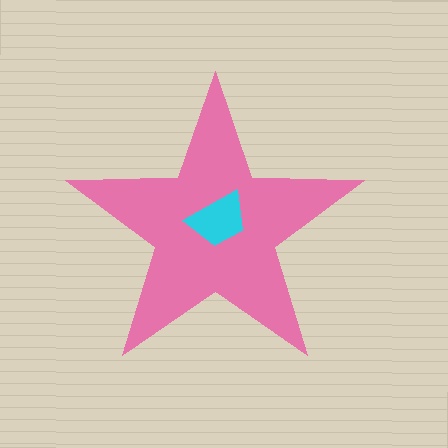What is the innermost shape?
The cyan trapezoid.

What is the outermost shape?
The pink star.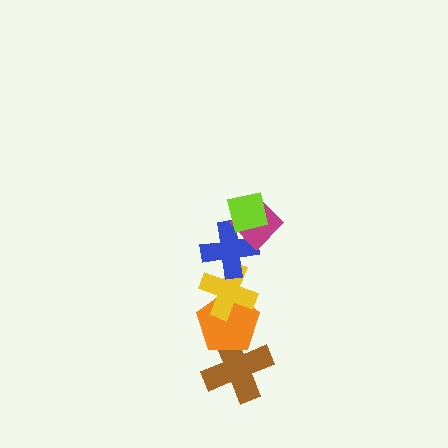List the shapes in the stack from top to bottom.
From top to bottom: the lime square, the magenta diamond, the blue cross, the yellow cross, the orange pentagon, the brown cross.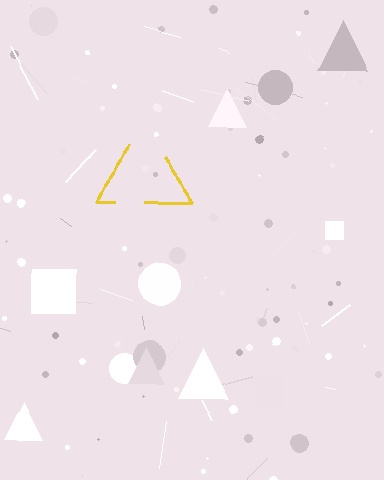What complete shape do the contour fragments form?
The contour fragments form a triangle.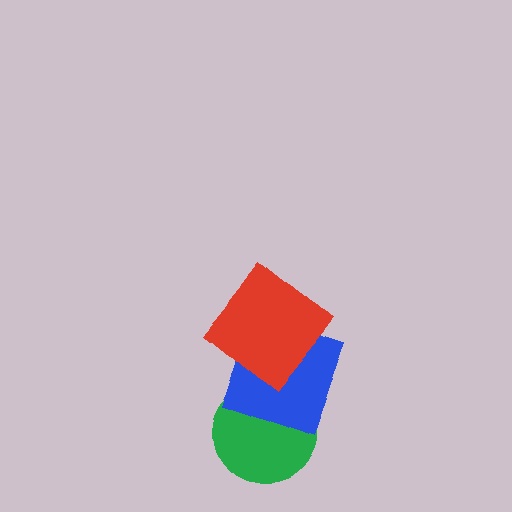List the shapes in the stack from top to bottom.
From top to bottom: the red diamond, the blue square, the green circle.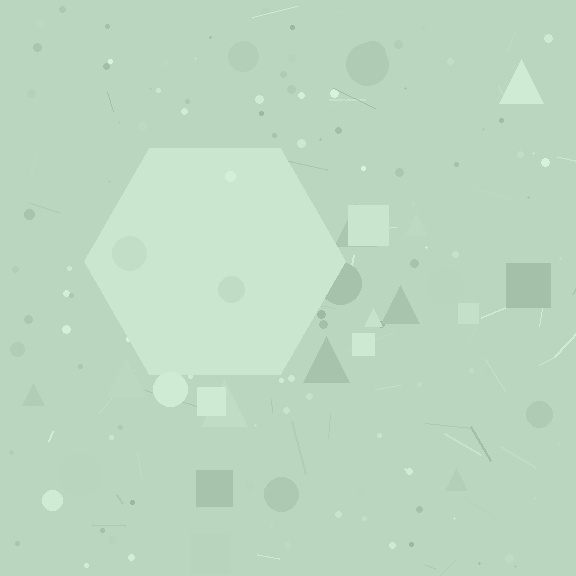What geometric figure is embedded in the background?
A hexagon is embedded in the background.